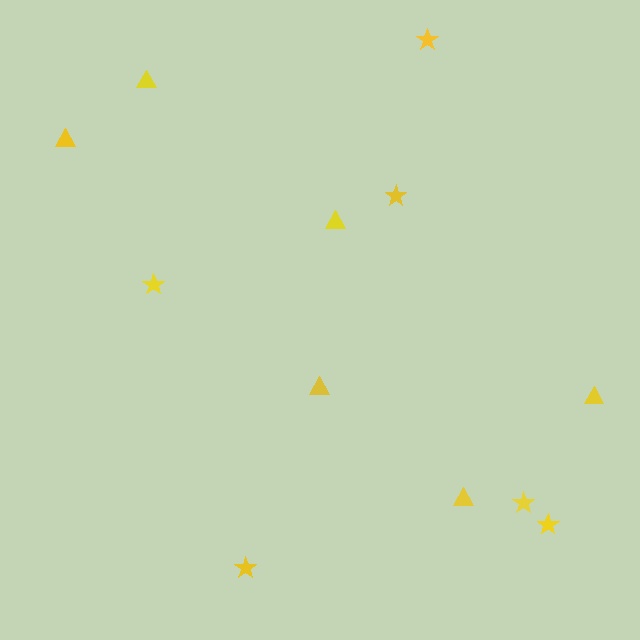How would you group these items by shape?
There are 2 groups: one group of stars (6) and one group of triangles (6).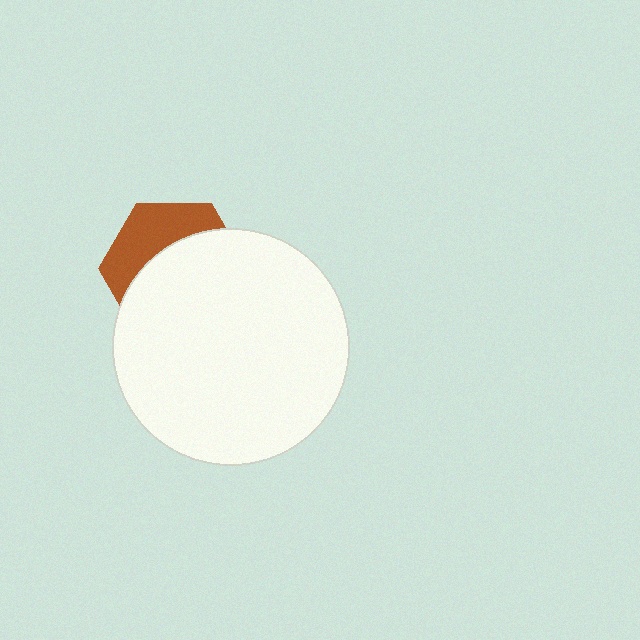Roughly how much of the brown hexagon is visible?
A small part of it is visible (roughly 36%).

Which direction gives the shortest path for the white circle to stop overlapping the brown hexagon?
Moving down gives the shortest separation.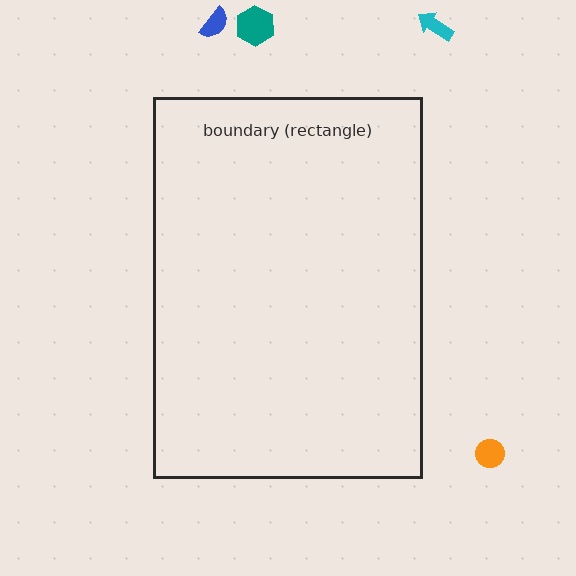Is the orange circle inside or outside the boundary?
Outside.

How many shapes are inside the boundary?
0 inside, 4 outside.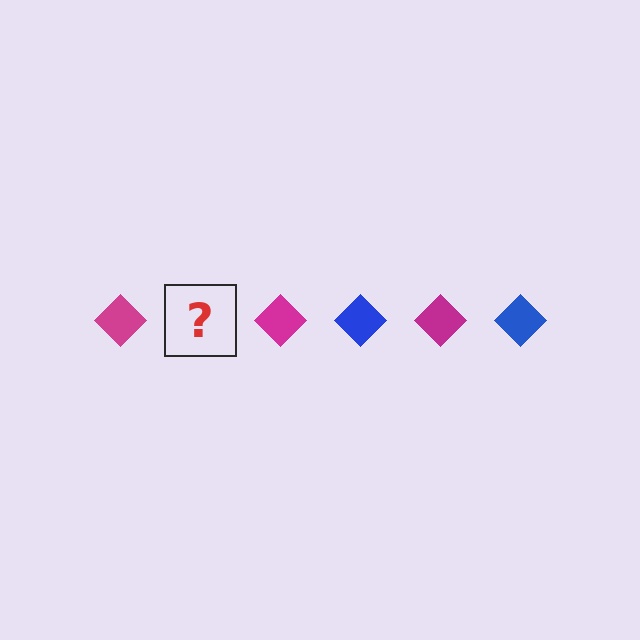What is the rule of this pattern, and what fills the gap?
The rule is that the pattern cycles through magenta, blue diamonds. The gap should be filled with a blue diamond.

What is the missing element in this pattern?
The missing element is a blue diamond.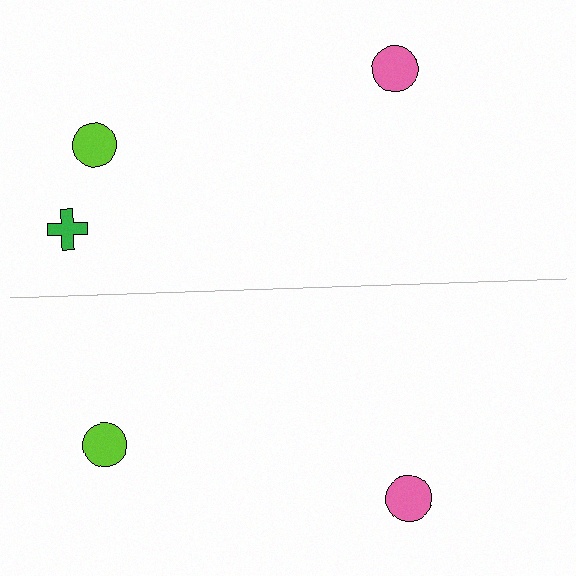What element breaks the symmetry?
A green cross is missing from the bottom side.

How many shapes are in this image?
There are 5 shapes in this image.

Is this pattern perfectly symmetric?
No, the pattern is not perfectly symmetric. A green cross is missing from the bottom side.